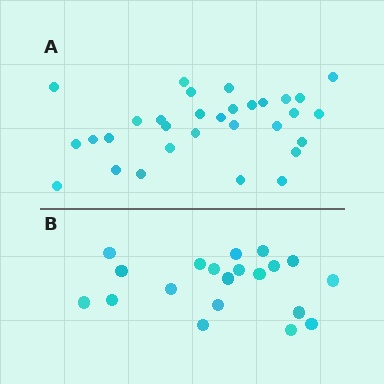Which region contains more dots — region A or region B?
Region A (the top region) has more dots.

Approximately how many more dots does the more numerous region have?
Region A has roughly 12 or so more dots than region B.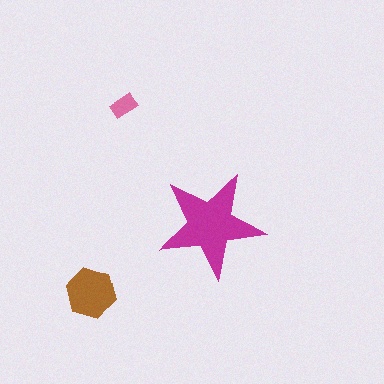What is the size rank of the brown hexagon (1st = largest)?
2nd.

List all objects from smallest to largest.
The pink rectangle, the brown hexagon, the magenta star.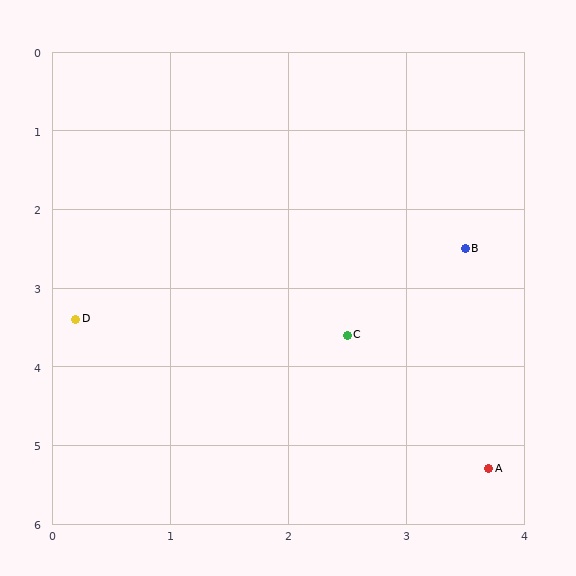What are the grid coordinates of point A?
Point A is at approximately (3.7, 5.3).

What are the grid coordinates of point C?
Point C is at approximately (2.5, 3.6).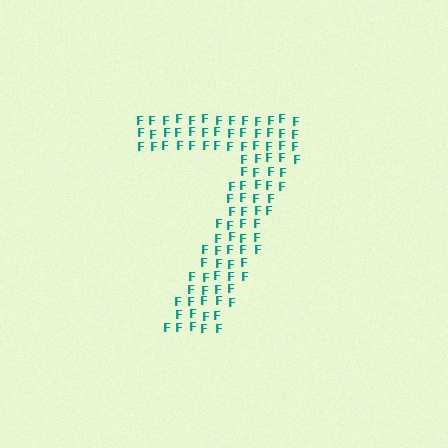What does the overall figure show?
The overall figure shows the digit 7.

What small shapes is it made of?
It is made of small letter F's.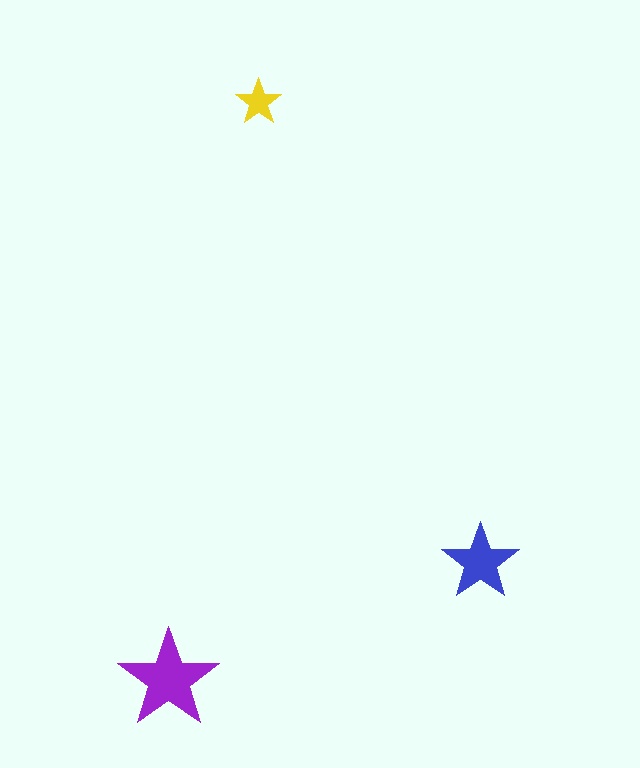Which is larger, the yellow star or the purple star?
The purple one.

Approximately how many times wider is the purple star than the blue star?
About 1.5 times wider.